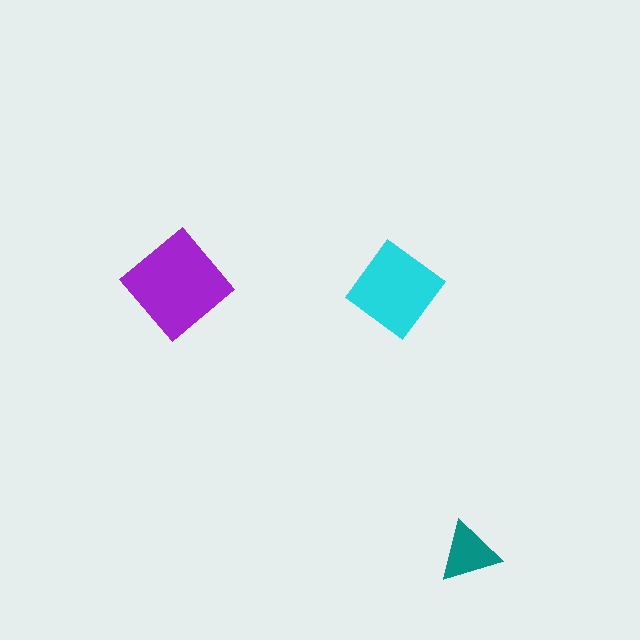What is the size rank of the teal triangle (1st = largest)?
3rd.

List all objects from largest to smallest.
The purple diamond, the cyan diamond, the teal triangle.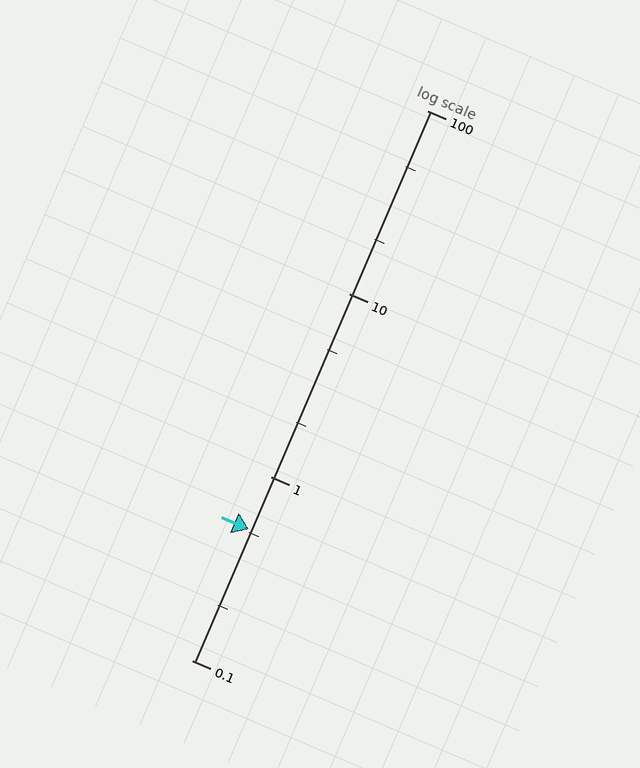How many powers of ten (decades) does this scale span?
The scale spans 3 decades, from 0.1 to 100.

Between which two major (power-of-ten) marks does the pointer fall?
The pointer is between 0.1 and 1.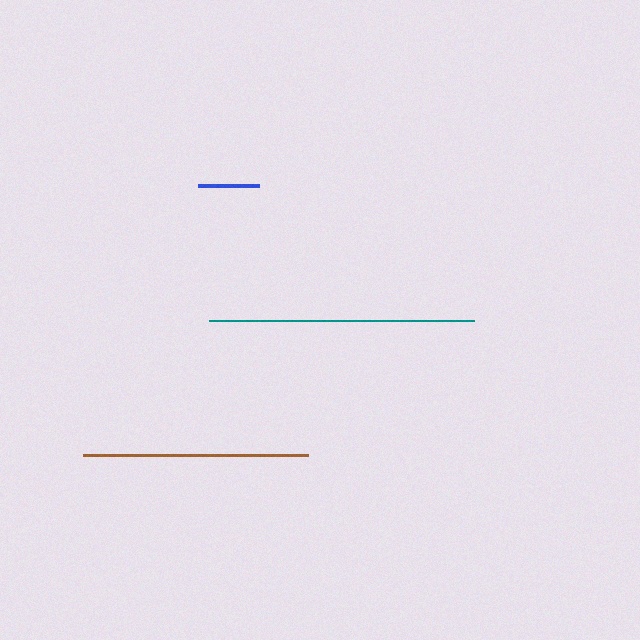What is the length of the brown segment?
The brown segment is approximately 225 pixels long.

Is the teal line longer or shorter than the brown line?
The teal line is longer than the brown line.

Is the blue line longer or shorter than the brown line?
The brown line is longer than the blue line.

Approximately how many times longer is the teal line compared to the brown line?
The teal line is approximately 1.2 times the length of the brown line.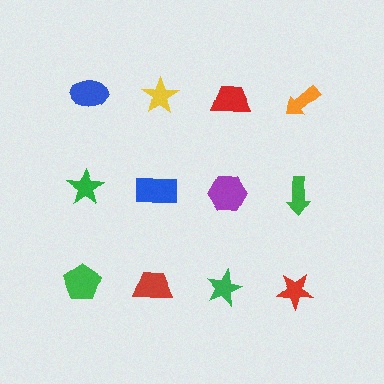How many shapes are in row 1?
4 shapes.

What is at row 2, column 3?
A purple hexagon.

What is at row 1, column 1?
A blue ellipse.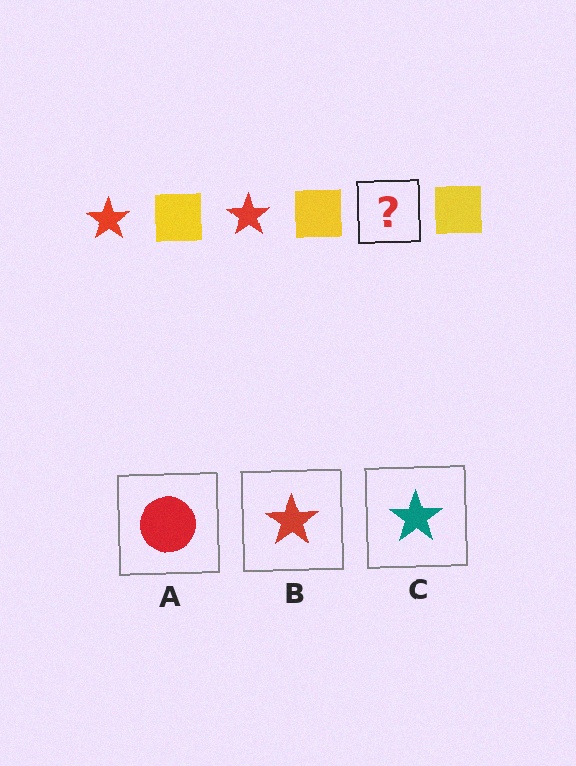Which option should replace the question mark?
Option B.